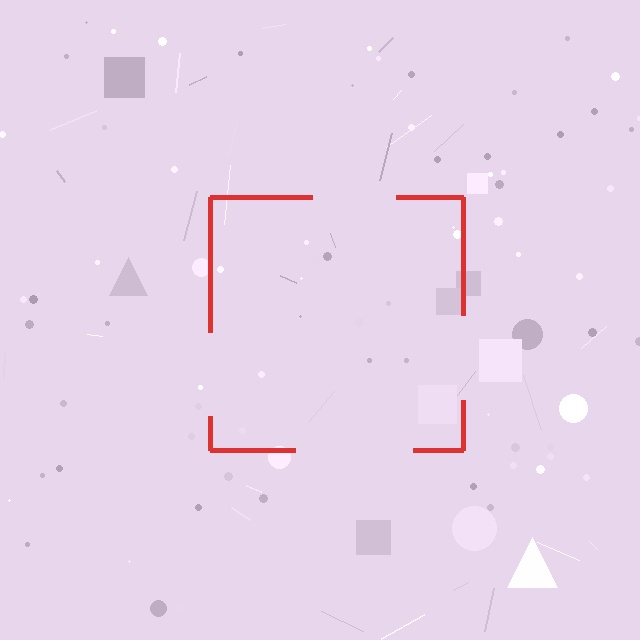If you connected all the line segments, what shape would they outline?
They would outline a square.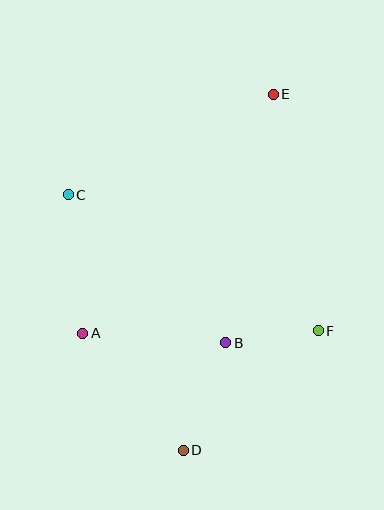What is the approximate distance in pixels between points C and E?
The distance between C and E is approximately 228 pixels.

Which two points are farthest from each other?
Points D and E are farthest from each other.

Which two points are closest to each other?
Points B and F are closest to each other.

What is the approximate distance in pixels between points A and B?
The distance between A and B is approximately 144 pixels.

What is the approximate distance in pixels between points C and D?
The distance between C and D is approximately 280 pixels.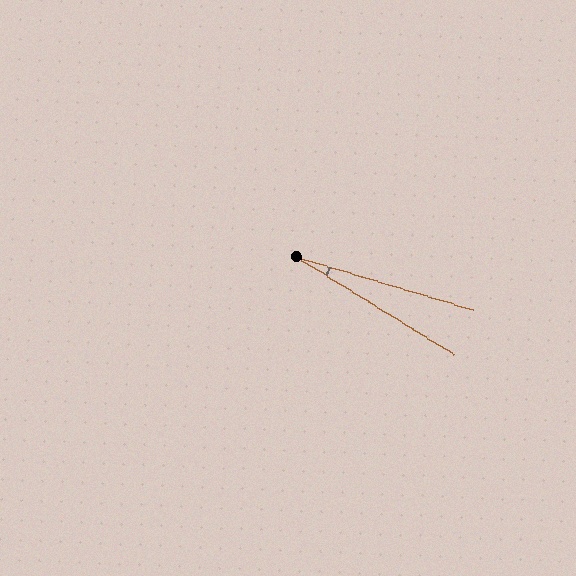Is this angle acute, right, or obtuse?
It is acute.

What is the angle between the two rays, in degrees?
Approximately 15 degrees.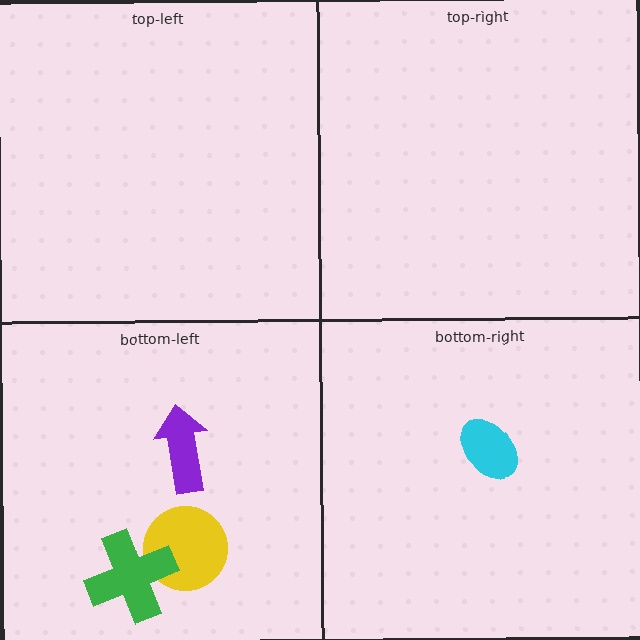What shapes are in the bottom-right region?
The cyan ellipse.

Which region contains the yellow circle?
The bottom-left region.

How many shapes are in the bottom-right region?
1.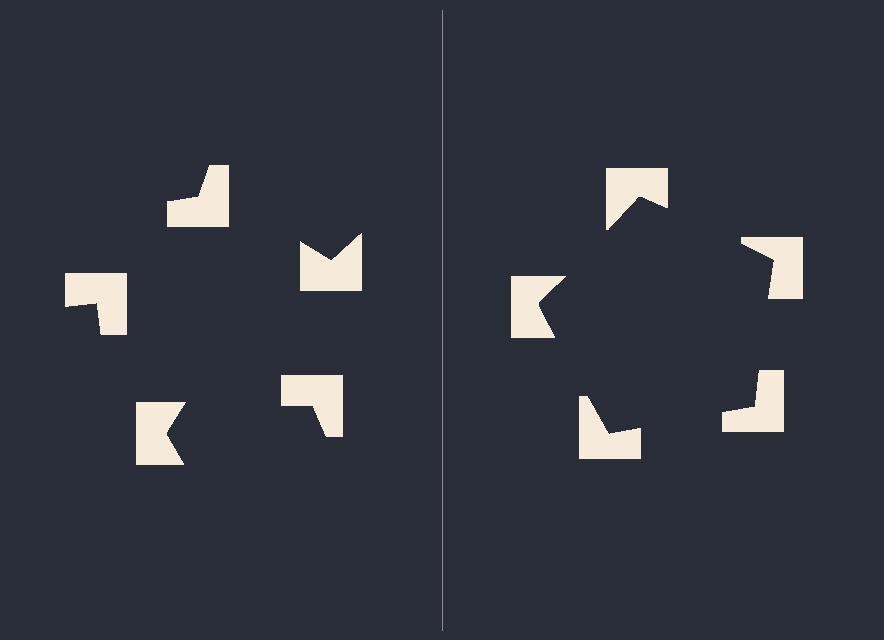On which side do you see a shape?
An illusory pentagon appears on the right side. On the left side the wedge cuts are rotated, so no coherent shape forms.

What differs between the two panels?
The notched squares are positioned identically on both sides; only the wedge orientations differ. On the right they align to a pentagon; on the left they are misaligned.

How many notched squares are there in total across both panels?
10 — 5 on each side.